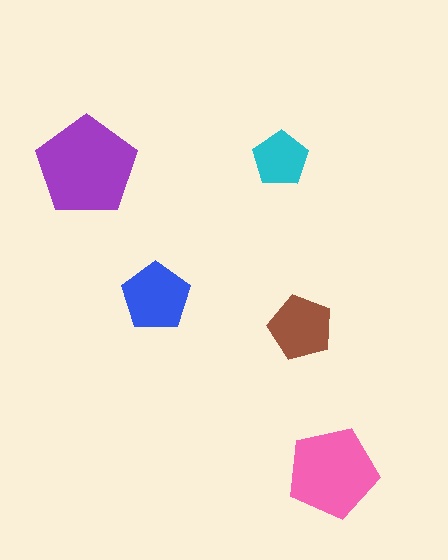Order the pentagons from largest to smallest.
the purple one, the pink one, the blue one, the brown one, the cyan one.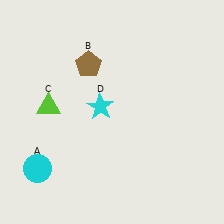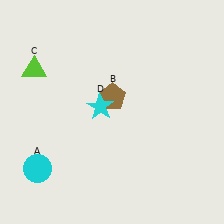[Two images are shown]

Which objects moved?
The objects that moved are: the brown pentagon (B), the lime triangle (C).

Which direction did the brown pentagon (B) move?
The brown pentagon (B) moved down.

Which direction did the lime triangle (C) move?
The lime triangle (C) moved up.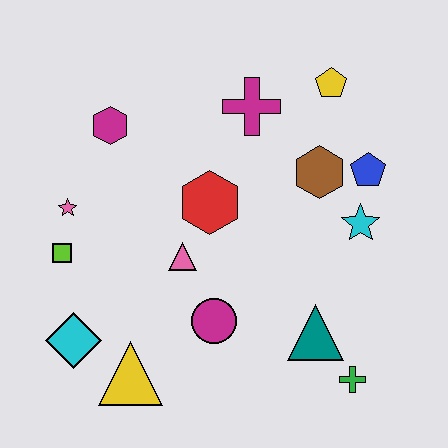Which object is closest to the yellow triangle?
The cyan diamond is closest to the yellow triangle.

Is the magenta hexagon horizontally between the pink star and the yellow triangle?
Yes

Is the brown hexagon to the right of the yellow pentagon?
No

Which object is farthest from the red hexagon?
The green cross is farthest from the red hexagon.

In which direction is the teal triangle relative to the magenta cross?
The teal triangle is below the magenta cross.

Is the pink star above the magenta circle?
Yes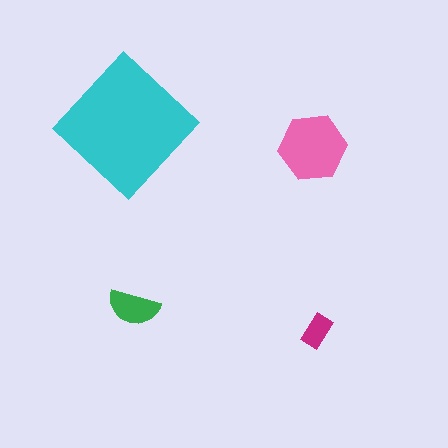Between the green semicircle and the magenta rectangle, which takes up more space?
The green semicircle.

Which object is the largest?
The cyan diamond.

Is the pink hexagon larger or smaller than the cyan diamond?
Smaller.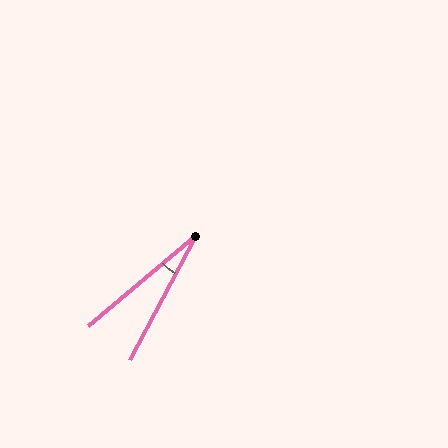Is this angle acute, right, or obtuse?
It is acute.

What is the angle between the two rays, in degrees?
Approximately 22 degrees.